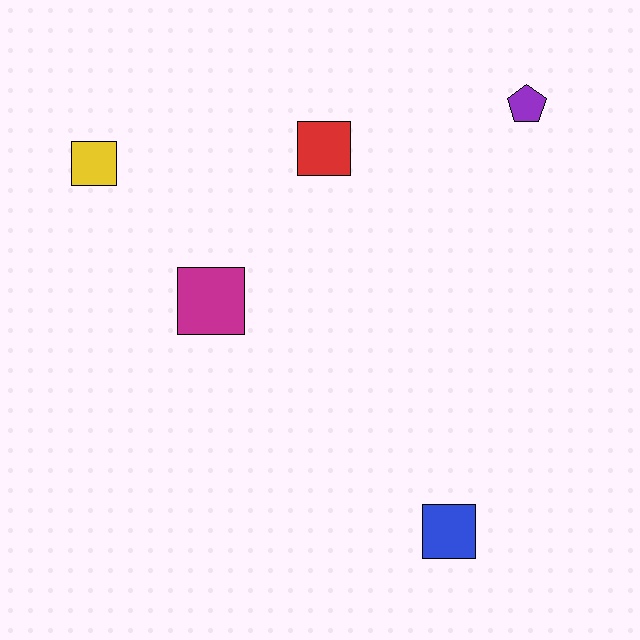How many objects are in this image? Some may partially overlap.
There are 5 objects.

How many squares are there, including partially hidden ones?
There are 4 squares.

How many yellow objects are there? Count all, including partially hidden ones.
There is 1 yellow object.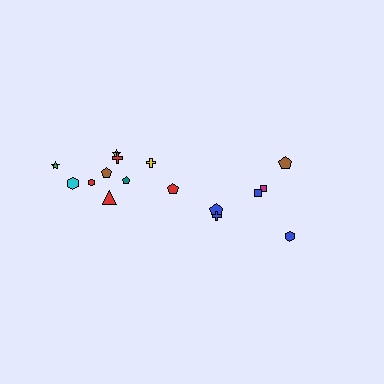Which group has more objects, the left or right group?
The left group.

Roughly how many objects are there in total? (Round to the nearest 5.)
Roughly 15 objects in total.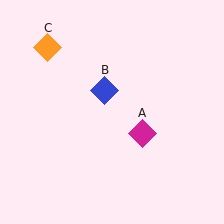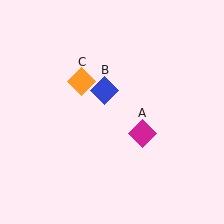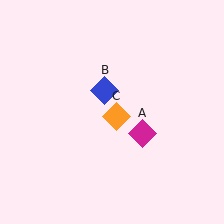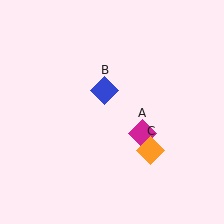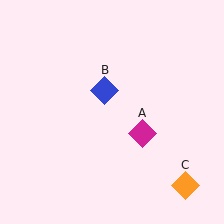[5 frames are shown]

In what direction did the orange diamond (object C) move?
The orange diamond (object C) moved down and to the right.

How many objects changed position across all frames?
1 object changed position: orange diamond (object C).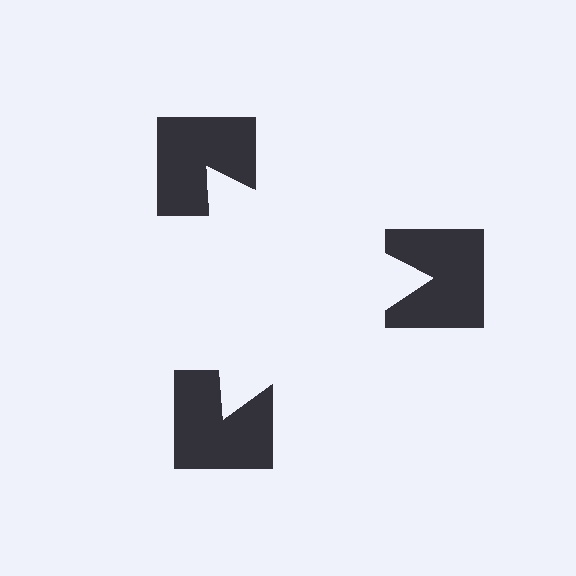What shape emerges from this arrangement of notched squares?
An illusory triangle — its edges are inferred from the aligned wedge cuts in the notched squares, not physically drawn.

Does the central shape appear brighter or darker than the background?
It typically appears slightly brighter than the background, even though no actual brightness change is drawn.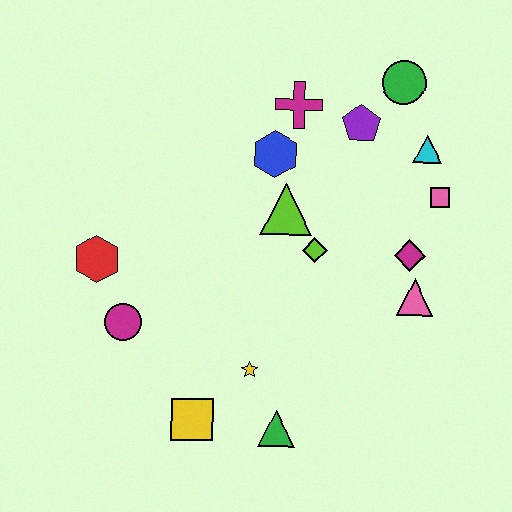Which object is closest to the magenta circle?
The red hexagon is closest to the magenta circle.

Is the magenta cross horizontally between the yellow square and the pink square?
Yes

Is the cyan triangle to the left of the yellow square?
No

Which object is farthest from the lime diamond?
The red hexagon is farthest from the lime diamond.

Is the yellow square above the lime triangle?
No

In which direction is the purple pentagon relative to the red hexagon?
The purple pentagon is to the right of the red hexagon.